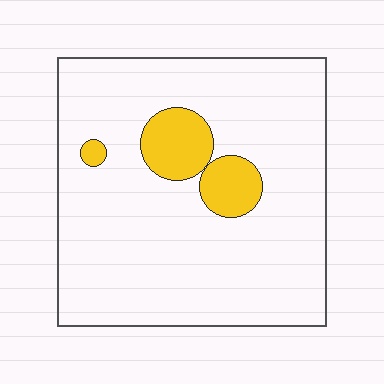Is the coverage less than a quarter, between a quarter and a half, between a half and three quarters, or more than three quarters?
Less than a quarter.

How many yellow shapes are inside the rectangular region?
3.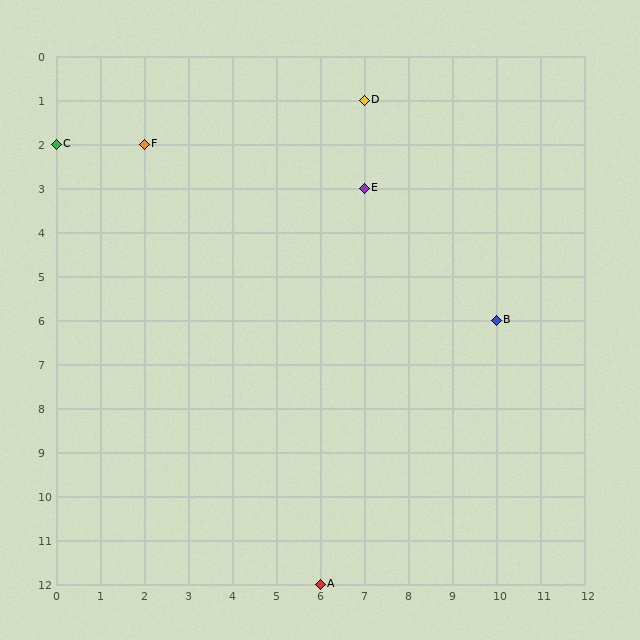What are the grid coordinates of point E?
Point E is at grid coordinates (7, 3).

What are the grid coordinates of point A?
Point A is at grid coordinates (6, 12).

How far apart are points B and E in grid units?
Points B and E are 3 columns and 3 rows apart (about 4.2 grid units diagonally).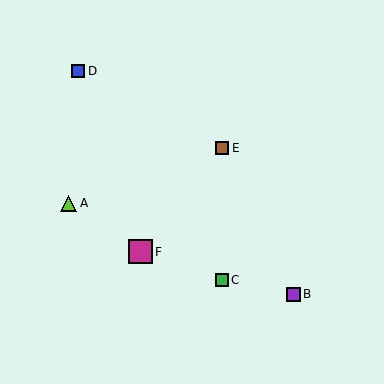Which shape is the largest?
The magenta square (labeled F) is the largest.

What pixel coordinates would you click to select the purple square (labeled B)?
Click at (293, 294) to select the purple square B.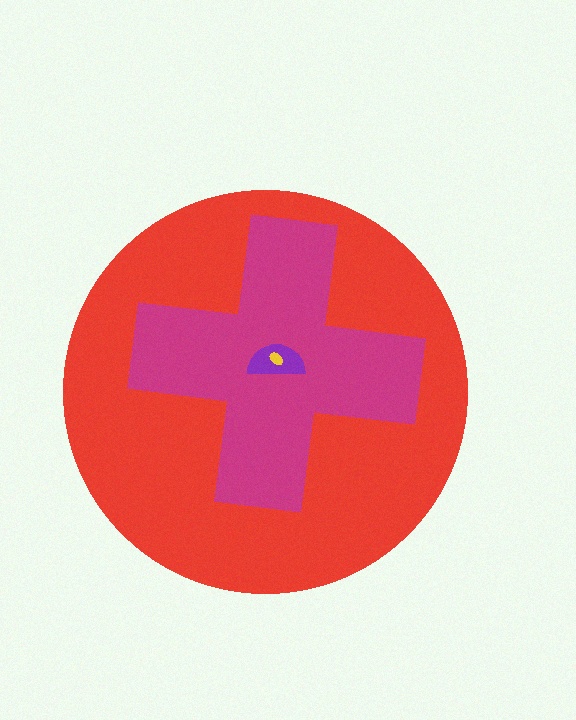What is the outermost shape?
The red circle.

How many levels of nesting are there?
4.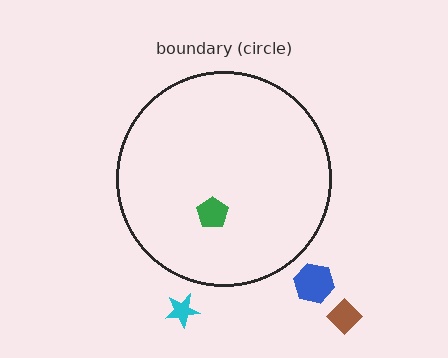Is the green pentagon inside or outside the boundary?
Inside.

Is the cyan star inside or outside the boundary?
Outside.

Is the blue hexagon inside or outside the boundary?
Outside.